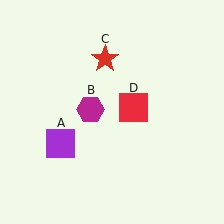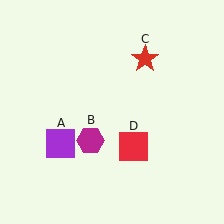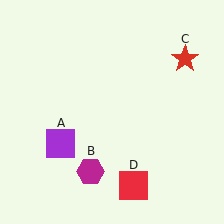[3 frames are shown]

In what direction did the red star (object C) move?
The red star (object C) moved right.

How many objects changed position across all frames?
3 objects changed position: magenta hexagon (object B), red star (object C), red square (object D).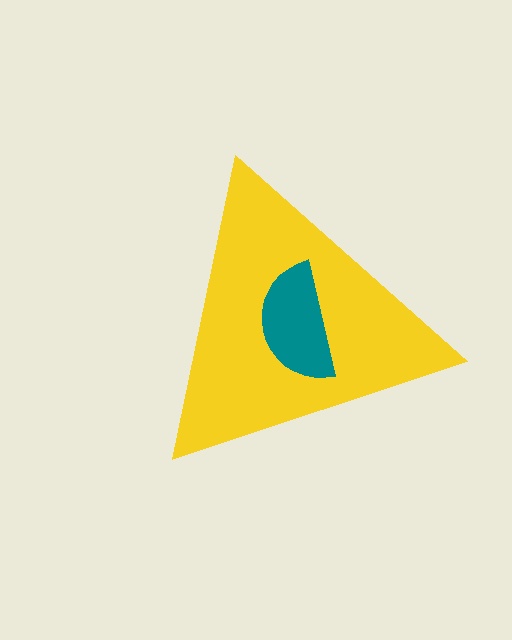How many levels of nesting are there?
2.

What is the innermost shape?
The teal semicircle.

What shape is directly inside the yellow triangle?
The teal semicircle.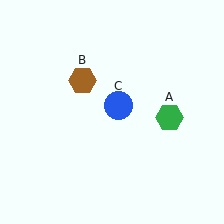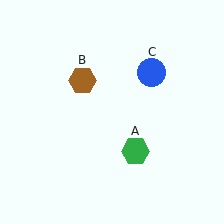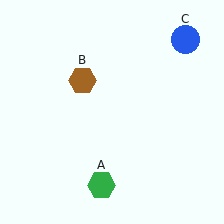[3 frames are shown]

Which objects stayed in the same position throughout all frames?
Brown hexagon (object B) remained stationary.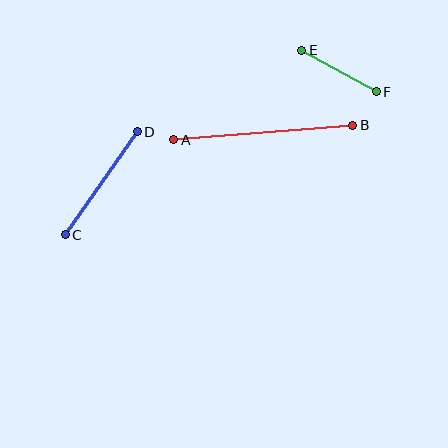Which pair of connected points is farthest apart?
Points A and B are farthest apart.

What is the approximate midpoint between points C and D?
The midpoint is at approximately (101, 183) pixels.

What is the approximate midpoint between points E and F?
The midpoint is at approximately (339, 71) pixels.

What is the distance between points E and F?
The distance is approximately 85 pixels.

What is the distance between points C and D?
The distance is approximately 126 pixels.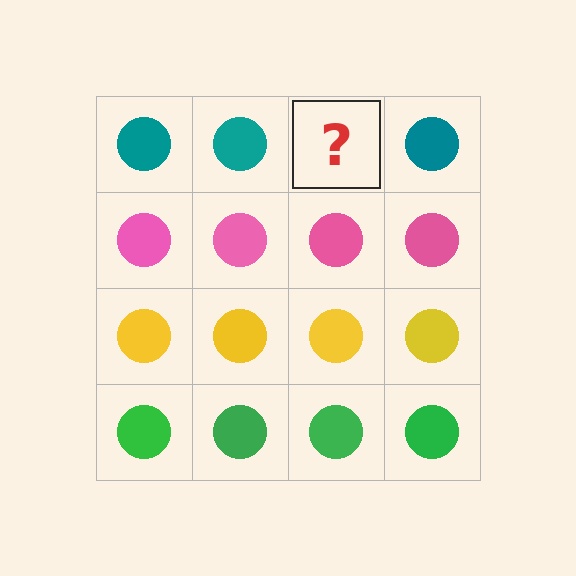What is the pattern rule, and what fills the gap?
The rule is that each row has a consistent color. The gap should be filled with a teal circle.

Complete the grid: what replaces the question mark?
The question mark should be replaced with a teal circle.